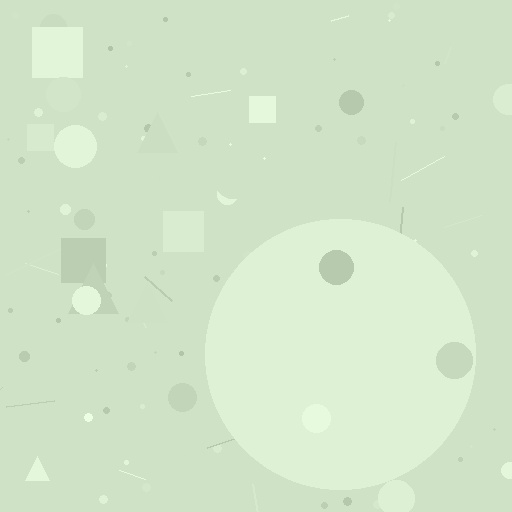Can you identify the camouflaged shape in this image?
The camouflaged shape is a circle.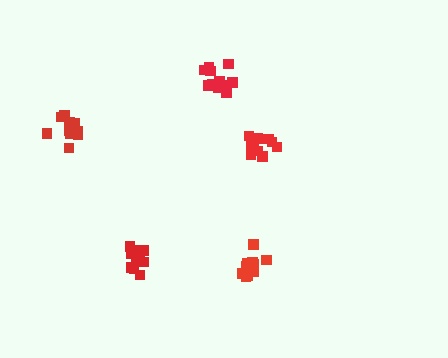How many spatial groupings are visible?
There are 5 spatial groupings.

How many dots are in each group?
Group 1: 13 dots, Group 2: 12 dots, Group 3: 10 dots, Group 4: 11 dots, Group 5: 11 dots (57 total).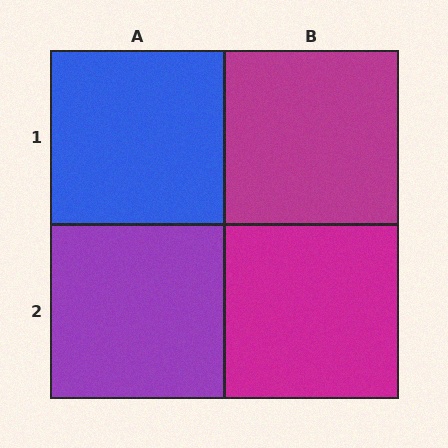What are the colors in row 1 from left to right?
Blue, magenta.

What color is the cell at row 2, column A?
Purple.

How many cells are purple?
1 cell is purple.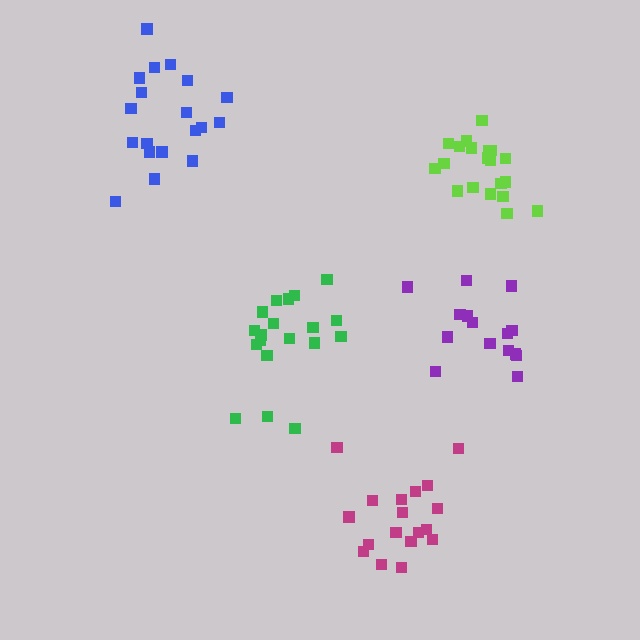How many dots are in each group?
Group 1: 18 dots, Group 2: 15 dots, Group 3: 20 dots, Group 4: 19 dots, Group 5: 19 dots (91 total).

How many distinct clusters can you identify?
There are 5 distinct clusters.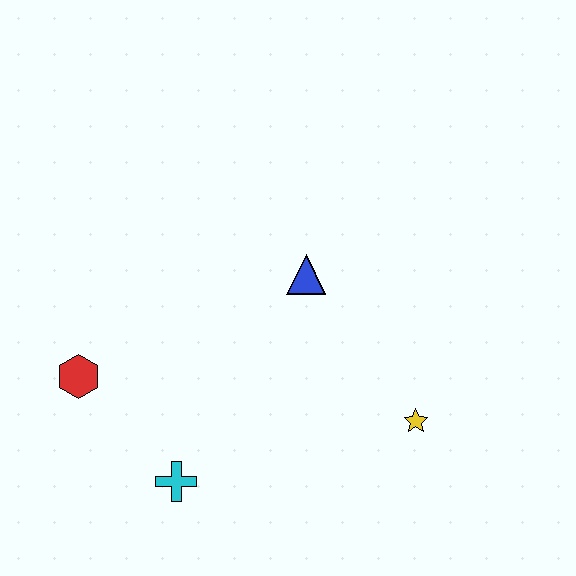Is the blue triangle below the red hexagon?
No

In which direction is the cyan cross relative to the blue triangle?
The cyan cross is below the blue triangle.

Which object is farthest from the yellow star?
The red hexagon is farthest from the yellow star.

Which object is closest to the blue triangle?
The yellow star is closest to the blue triangle.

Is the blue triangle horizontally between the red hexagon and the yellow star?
Yes